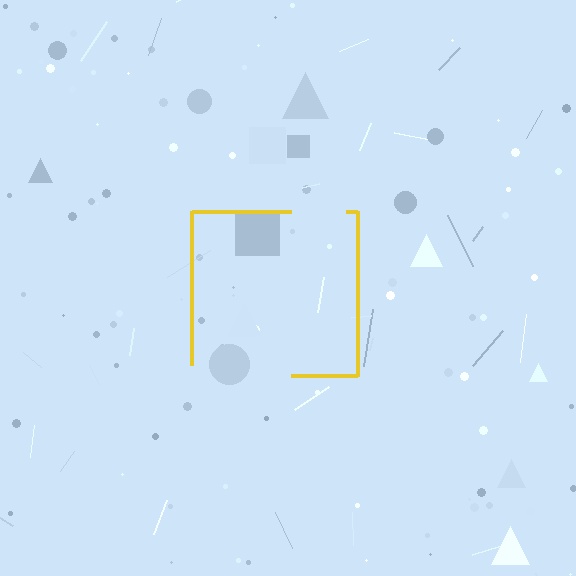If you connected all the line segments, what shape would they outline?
They would outline a square.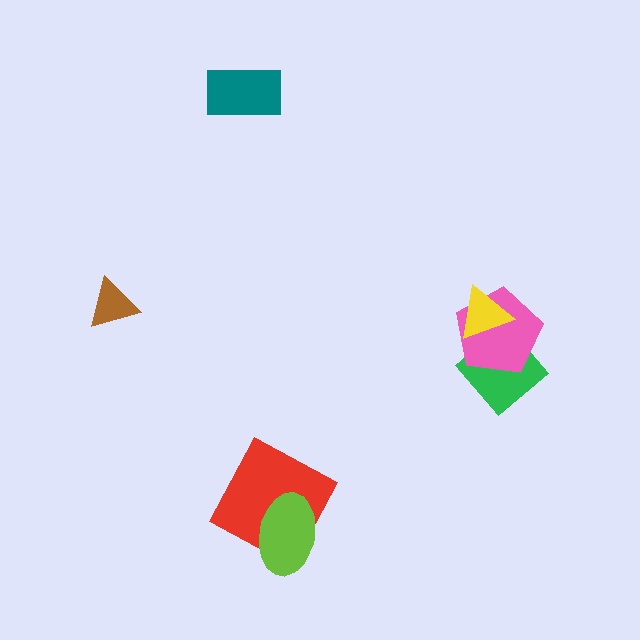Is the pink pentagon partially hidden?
Yes, it is partially covered by another shape.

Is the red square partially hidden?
Yes, it is partially covered by another shape.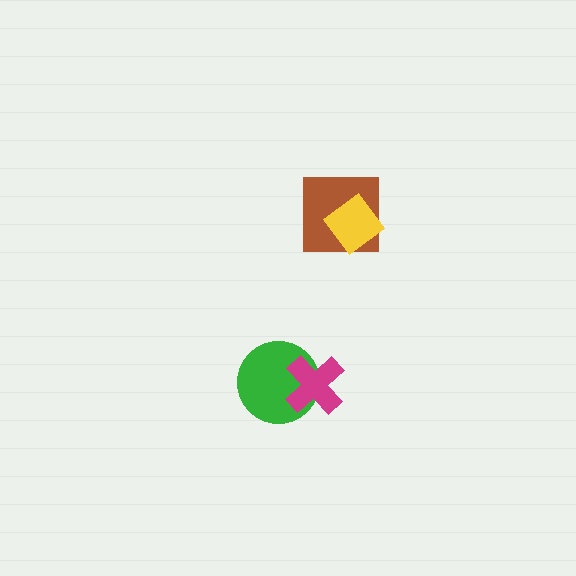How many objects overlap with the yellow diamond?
1 object overlaps with the yellow diamond.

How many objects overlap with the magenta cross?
1 object overlaps with the magenta cross.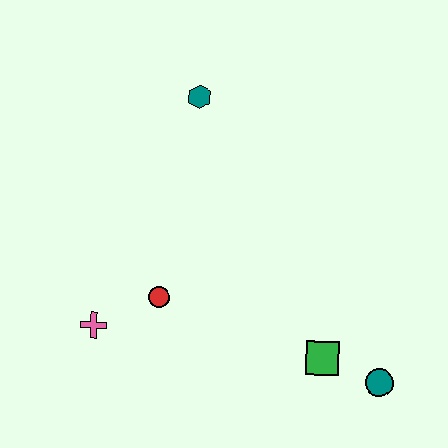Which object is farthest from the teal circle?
The teal hexagon is farthest from the teal circle.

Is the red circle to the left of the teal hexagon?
Yes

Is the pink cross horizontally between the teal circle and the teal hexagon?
No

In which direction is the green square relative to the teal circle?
The green square is to the left of the teal circle.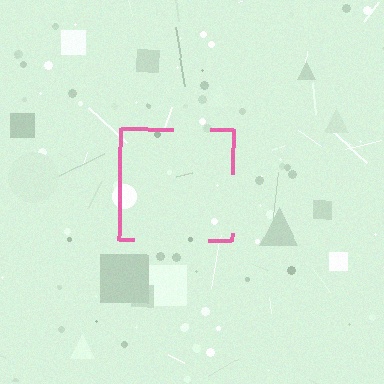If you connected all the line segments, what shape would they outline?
They would outline a square.